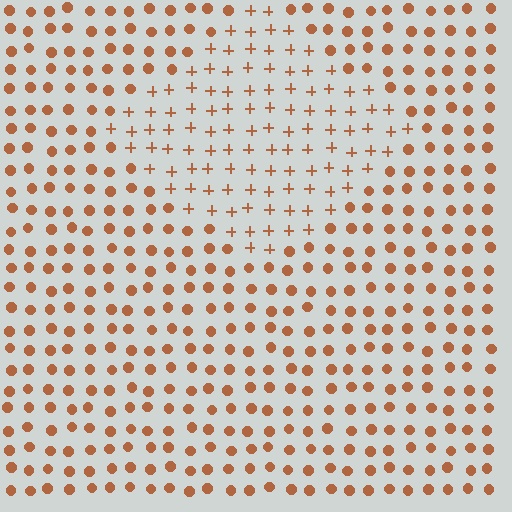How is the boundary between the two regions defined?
The boundary is defined by a change in element shape: plus signs inside vs. circles outside. All elements share the same color and spacing.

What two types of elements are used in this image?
The image uses plus signs inside the diamond region and circles outside it.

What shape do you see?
I see a diamond.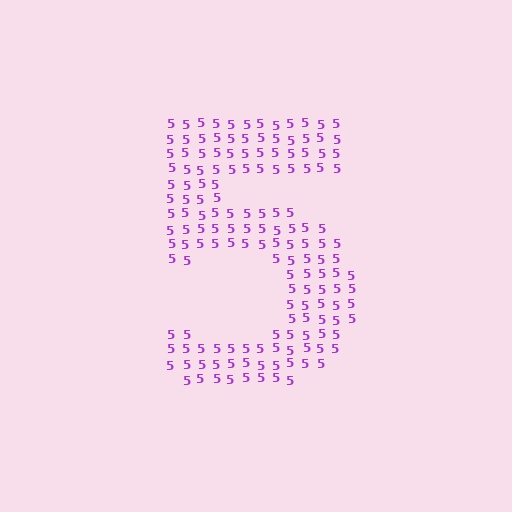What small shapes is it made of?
It is made of small digit 5's.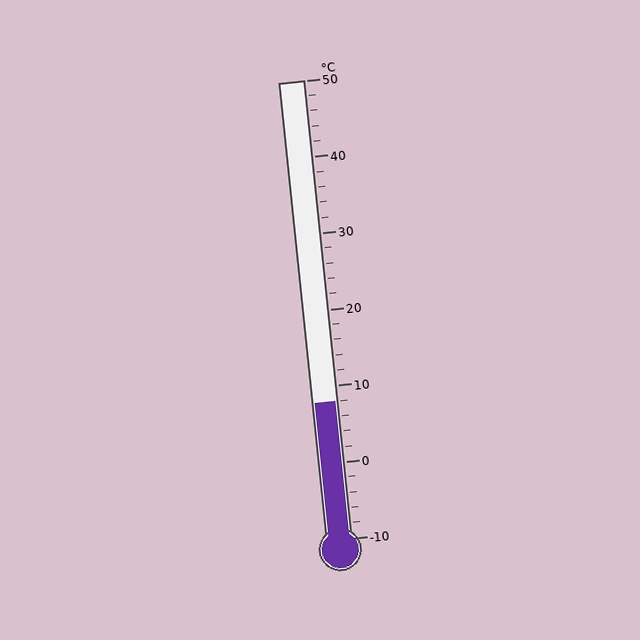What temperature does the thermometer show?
The thermometer shows approximately 8°C.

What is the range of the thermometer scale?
The thermometer scale ranges from -10°C to 50°C.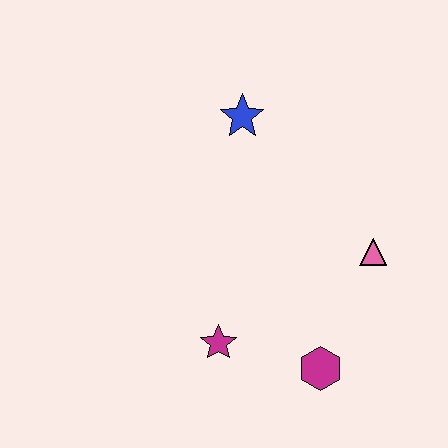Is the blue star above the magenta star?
Yes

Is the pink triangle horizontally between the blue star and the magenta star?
No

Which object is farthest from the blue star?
The magenta hexagon is farthest from the blue star.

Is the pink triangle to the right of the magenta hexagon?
Yes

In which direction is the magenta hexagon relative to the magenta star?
The magenta hexagon is to the right of the magenta star.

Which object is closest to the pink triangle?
The magenta hexagon is closest to the pink triangle.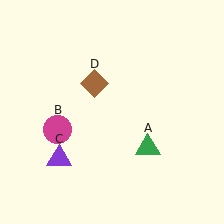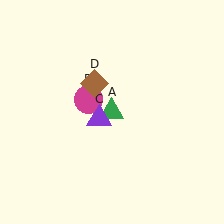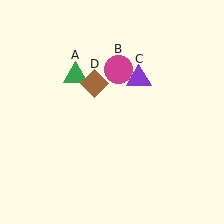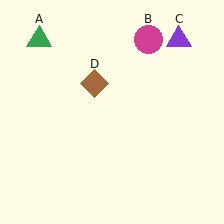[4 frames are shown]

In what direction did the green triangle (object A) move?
The green triangle (object A) moved up and to the left.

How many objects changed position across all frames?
3 objects changed position: green triangle (object A), magenta circle (object B), purple triangle (object C).